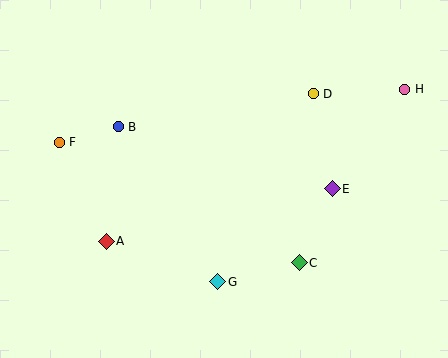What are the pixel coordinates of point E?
Point E is at (332, 189).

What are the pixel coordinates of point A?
Point A is at (106, 241).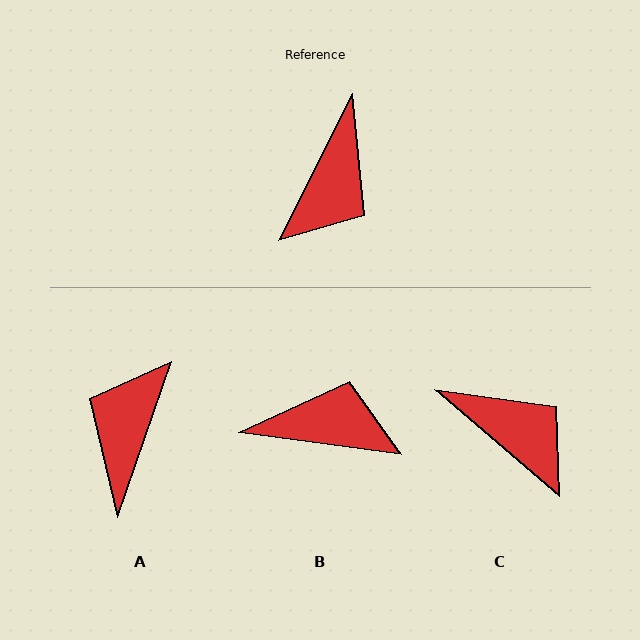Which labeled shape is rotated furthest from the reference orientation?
A, about 172 degrees away.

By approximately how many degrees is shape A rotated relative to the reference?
Approximately 172 degrees clockwise.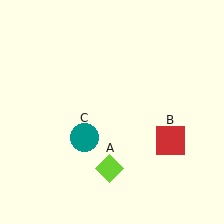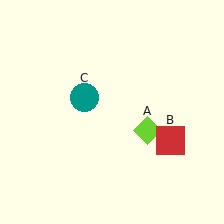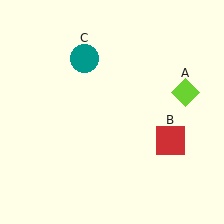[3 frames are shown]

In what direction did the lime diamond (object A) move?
The lime diamond (object A) moved up and to the right.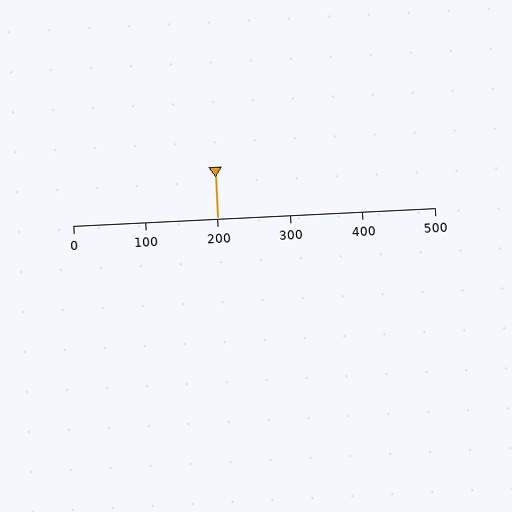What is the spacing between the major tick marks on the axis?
The major ticks are spaced 100 apart.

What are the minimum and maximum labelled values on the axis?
The axis runs from 0 to 500.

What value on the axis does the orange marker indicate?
The marker indicates approximately 200.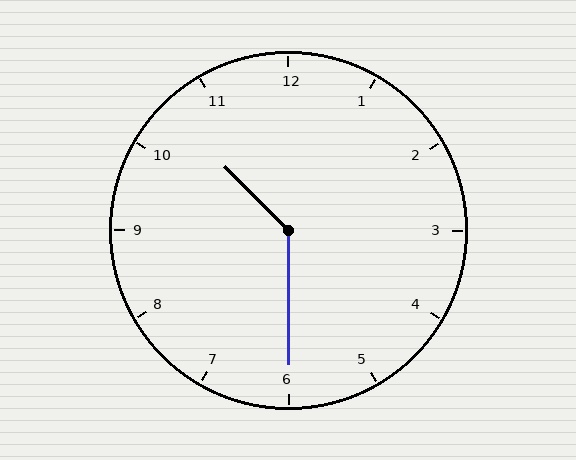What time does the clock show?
10:30.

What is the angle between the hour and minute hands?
Approximately 135 degrees.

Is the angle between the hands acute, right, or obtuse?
It is obtuse.